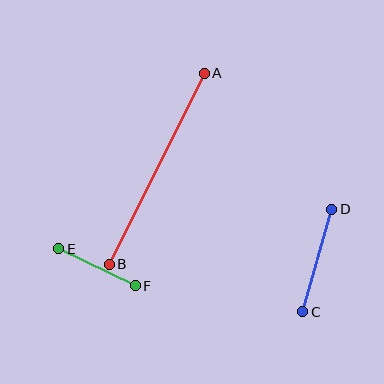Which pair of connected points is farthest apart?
Points A and B are farthest apart.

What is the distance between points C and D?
The distance is approximately 106 pixels.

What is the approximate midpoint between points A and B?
The midpoint is at approximately (157, 169) pixels.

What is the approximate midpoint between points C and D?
The midpoint is at approximately (317, 260) pixels.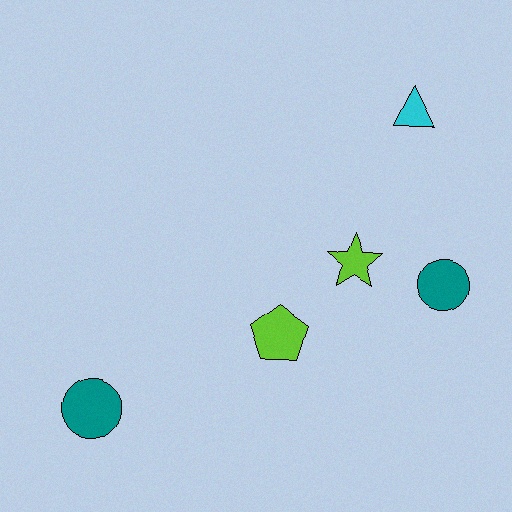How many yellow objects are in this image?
There are no yellow objects.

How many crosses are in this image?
There are no crosses.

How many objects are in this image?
There are 5 objects.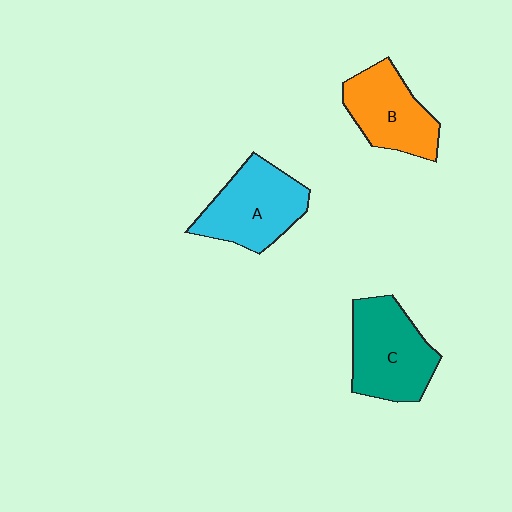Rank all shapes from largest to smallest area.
From largest to smallest: C (teal), A (cyan), B (orange).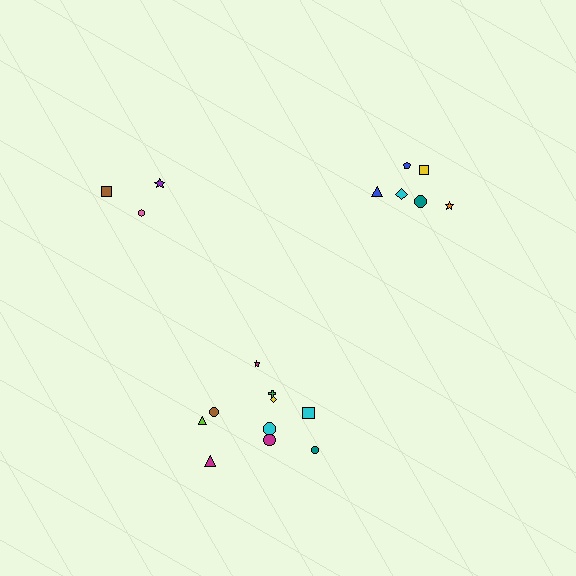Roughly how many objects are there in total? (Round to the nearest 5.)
Roughly 20 objects in total.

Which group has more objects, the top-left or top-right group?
The top-right group.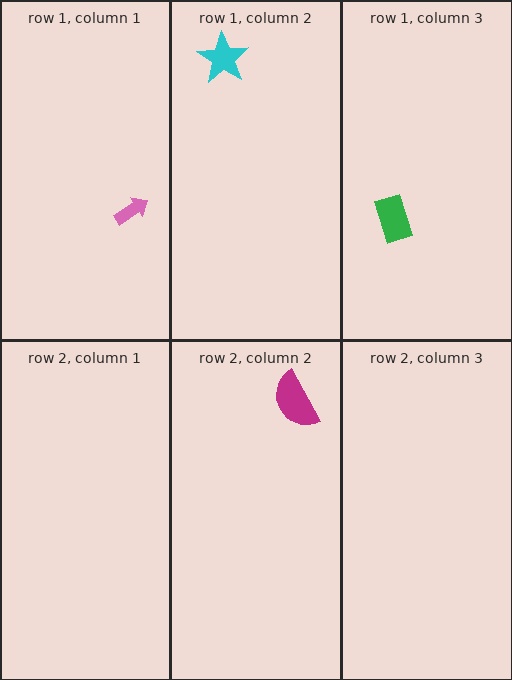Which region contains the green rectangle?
The row 1, column 3 region.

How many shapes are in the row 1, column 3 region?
1.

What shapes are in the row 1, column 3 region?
The green rectangle.